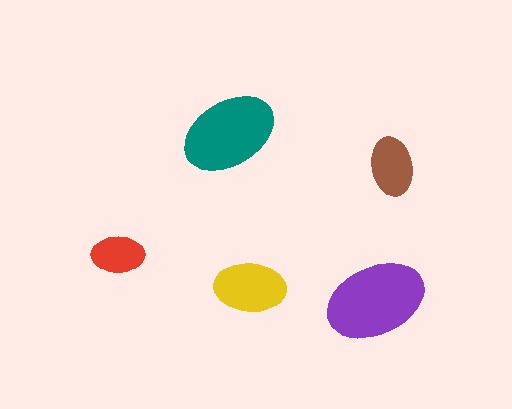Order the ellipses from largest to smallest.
the purple one, the teal one, the yellow one, the brown one, the red one.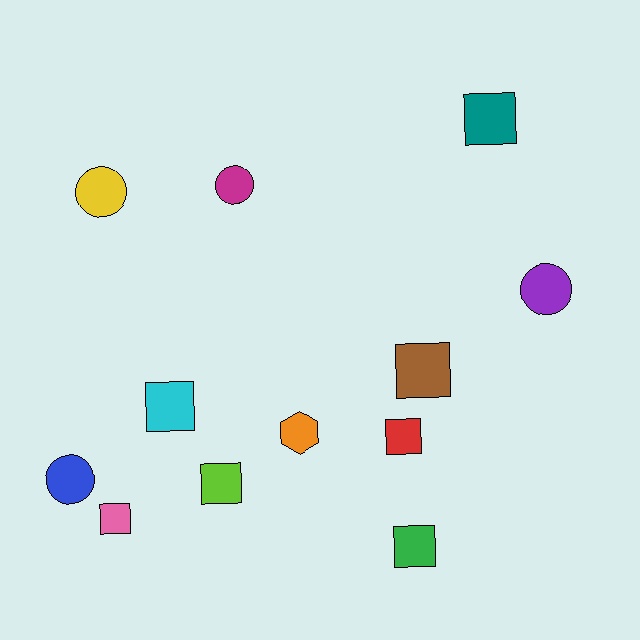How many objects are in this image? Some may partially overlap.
There are 12 objects.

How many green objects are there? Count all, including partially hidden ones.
There is 1 green object.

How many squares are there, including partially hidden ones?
There are 7 squares.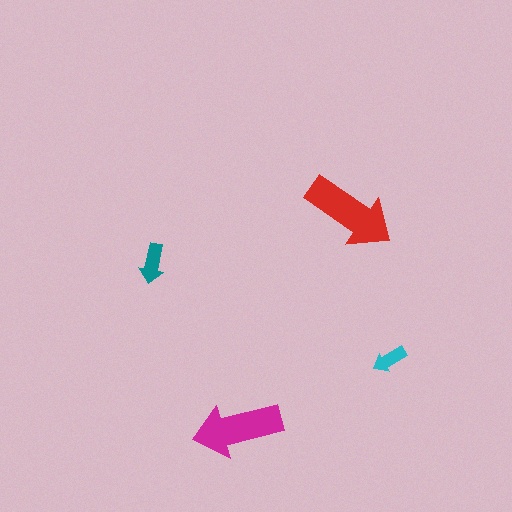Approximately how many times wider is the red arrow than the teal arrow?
About 2.5 times wider.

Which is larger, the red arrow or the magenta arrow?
The red one.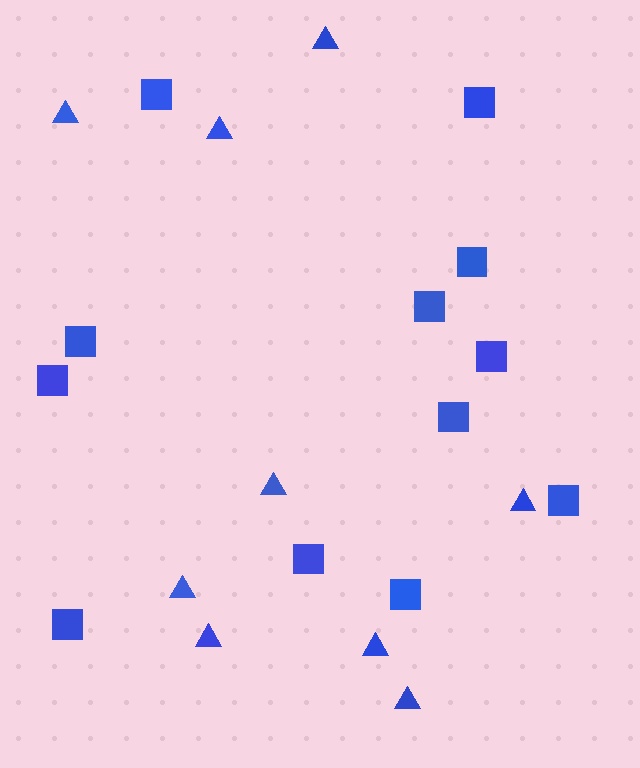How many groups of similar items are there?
There are 2 groups: one group of triangles (9) and one group of squares (12).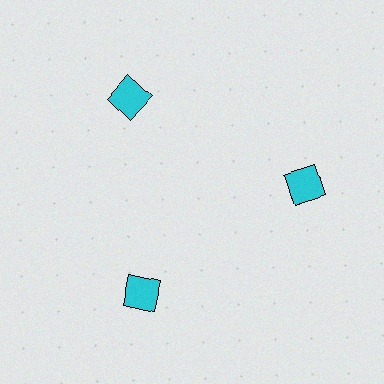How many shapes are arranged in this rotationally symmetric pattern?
There are 3 shapes, arranged in 3 groups of 1.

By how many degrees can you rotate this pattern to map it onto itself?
The pattern maps onto itself every 120 degrees of rotation.